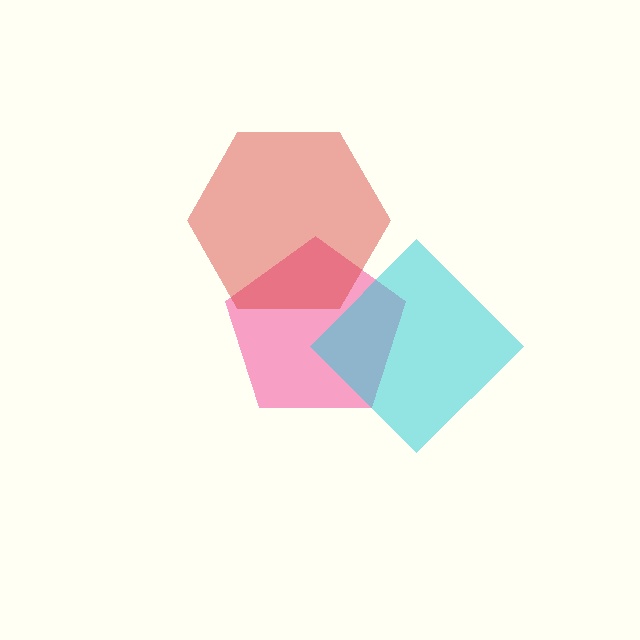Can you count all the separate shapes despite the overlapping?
Yes, there are 3 separate shapes.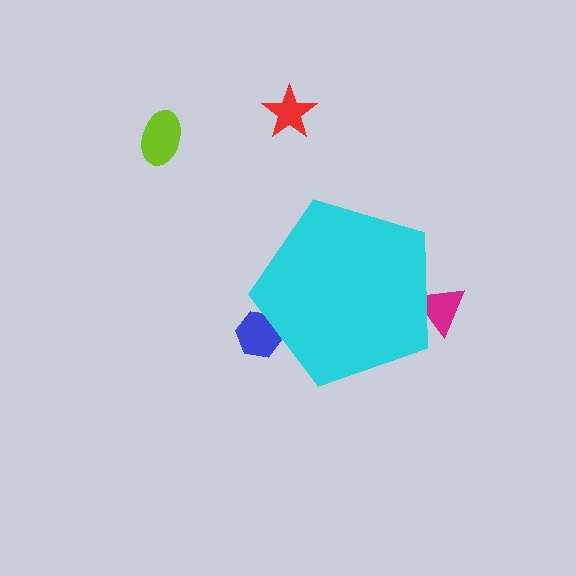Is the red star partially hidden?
No, the red star is fully visible.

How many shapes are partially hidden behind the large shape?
2 shapes are partially hidden.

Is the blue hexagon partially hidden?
Yes, the blue hexagon is partially hidden behind the cyan pentagon.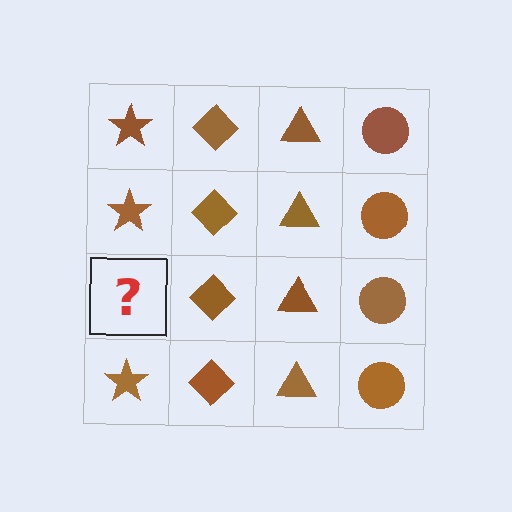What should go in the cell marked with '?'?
The missing cell should contain a brown star.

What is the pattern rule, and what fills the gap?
The rule is that each column has a consistent shape. The gap should be filled with a brown star.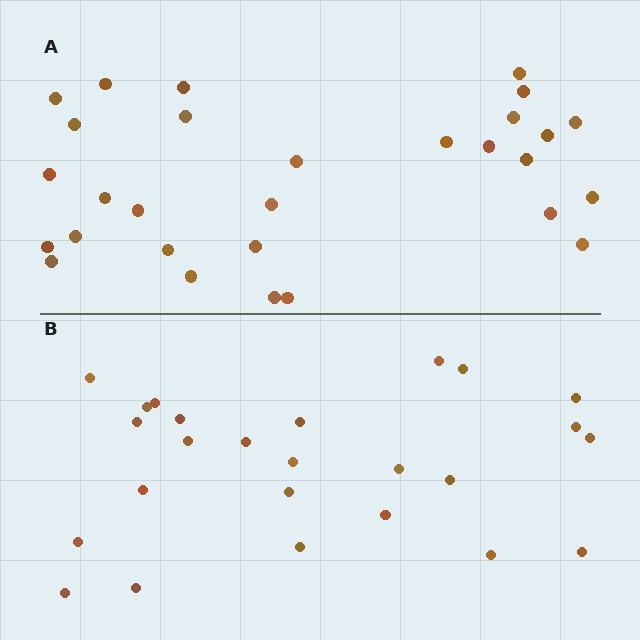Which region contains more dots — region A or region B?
Region A (the top region) has more dots.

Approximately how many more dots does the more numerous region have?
Region A has about 4 more dots than region B.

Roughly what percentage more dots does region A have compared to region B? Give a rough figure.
About 15% more.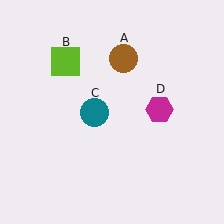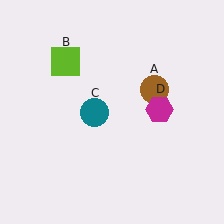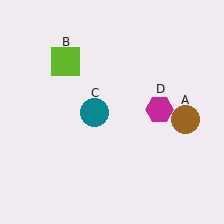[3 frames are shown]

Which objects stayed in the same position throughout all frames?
Lime square (object B) and teal circle (object C) and magenta hexagon (object D) remained stationary.